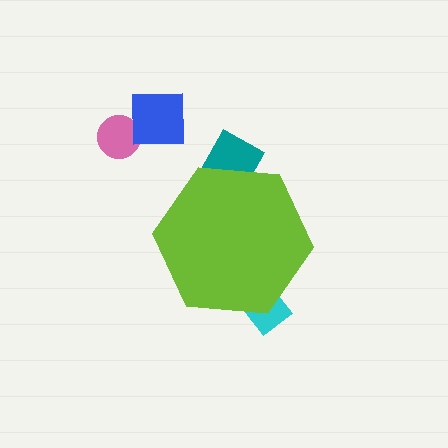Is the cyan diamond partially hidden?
Yes, the cyan diamond is partially hidden behind the lime hexagon.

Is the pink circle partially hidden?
No, the pink circle is fully visible.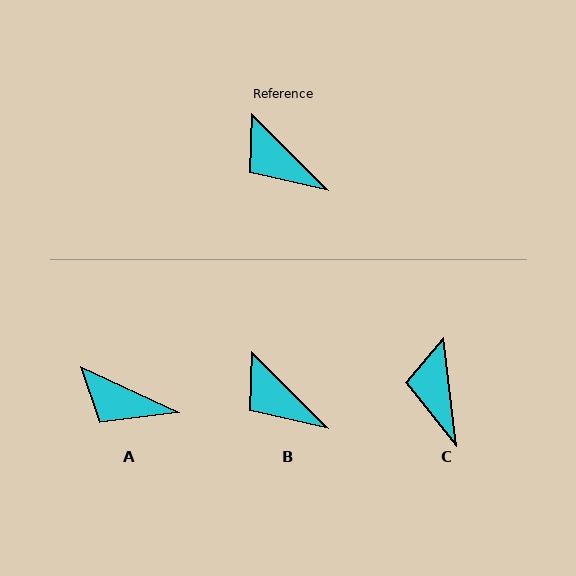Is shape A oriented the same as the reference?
No, it is off by about 20 degrees.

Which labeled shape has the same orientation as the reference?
B.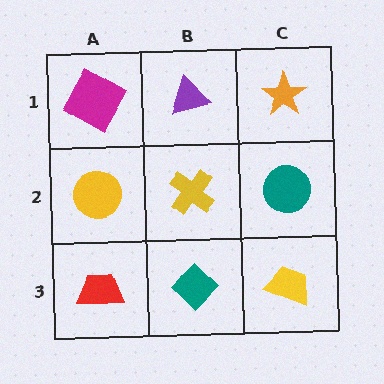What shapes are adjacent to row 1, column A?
A yellow circle (row 2, column A), a purple triangle (row 1, column B).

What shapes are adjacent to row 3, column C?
A teal circle (row 2, column C), a teal diamond (row 3, column B).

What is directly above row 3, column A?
A yellow circle.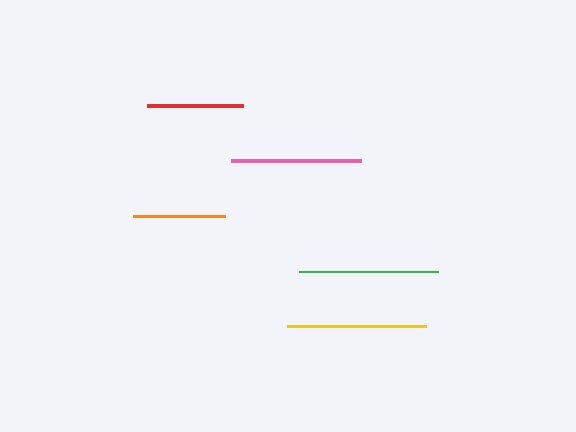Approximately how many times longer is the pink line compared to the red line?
The pink line is approximately 1.4 times the length of the red line.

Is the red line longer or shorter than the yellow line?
The yellow line is longer than the red line.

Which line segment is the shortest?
The orange line is the shortest at approximately 92 pixels.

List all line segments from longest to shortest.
From longest to shortest: yellow, green, pink, red, orange.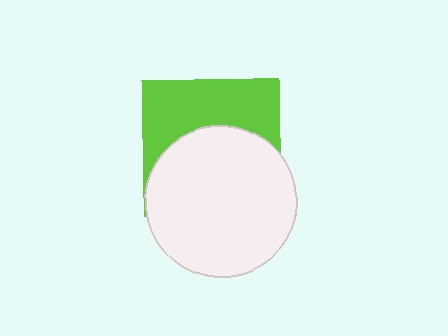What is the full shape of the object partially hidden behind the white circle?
The partially hidden object is a lime square.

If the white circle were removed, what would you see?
You would see the complete lime square.